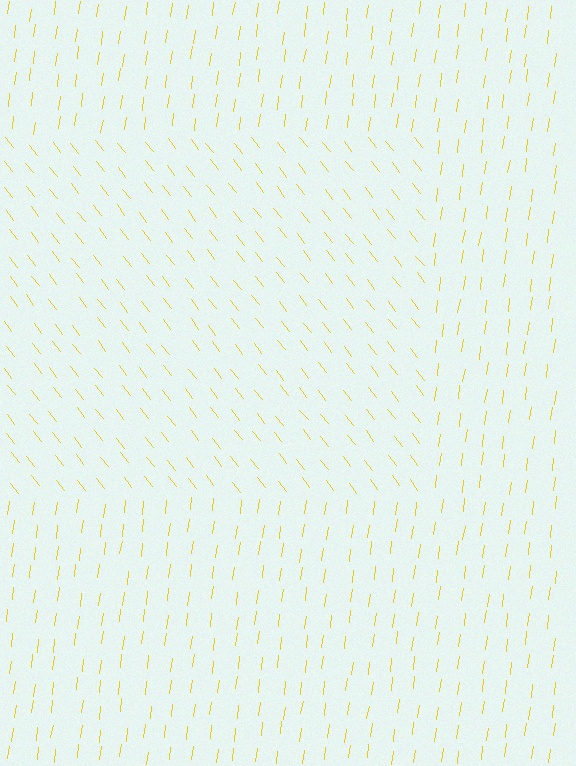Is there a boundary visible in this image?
Yes, there is a texture boundary formed by a change in line orientation.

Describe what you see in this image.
The image is filled with small yellow line segments. A rectangle region in the image has lines oriented differently from the surrounding lines, creating a visible texture boundary.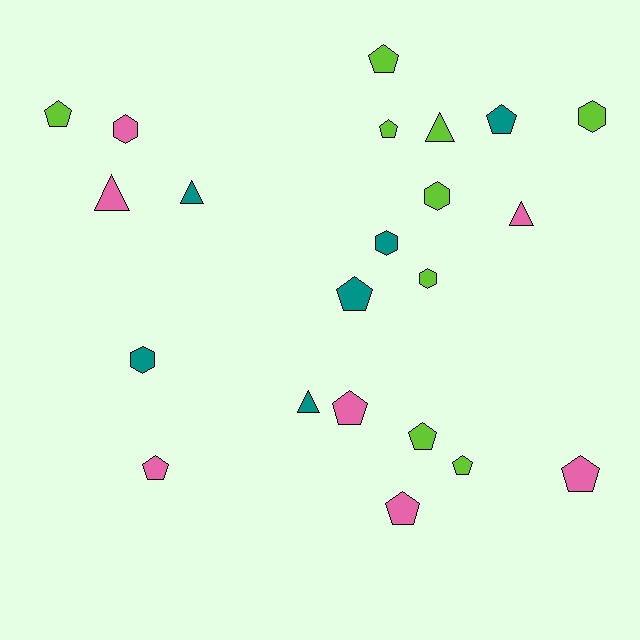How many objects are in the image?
There are 22 objects.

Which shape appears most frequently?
Pentagon, with 11 objects.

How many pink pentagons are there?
There are 4 pink pentagons.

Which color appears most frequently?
Lime, with 9 objects.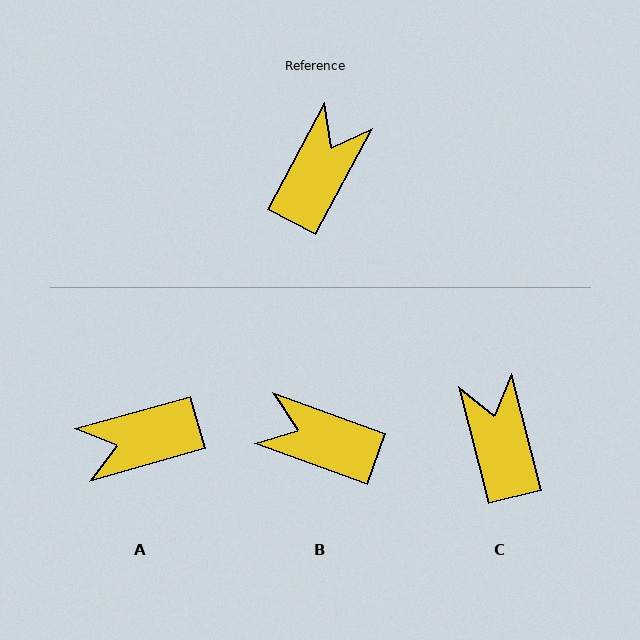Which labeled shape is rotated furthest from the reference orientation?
A, about 134 degrees away.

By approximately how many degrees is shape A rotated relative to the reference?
Approximately 134 degrees counter-clockwise.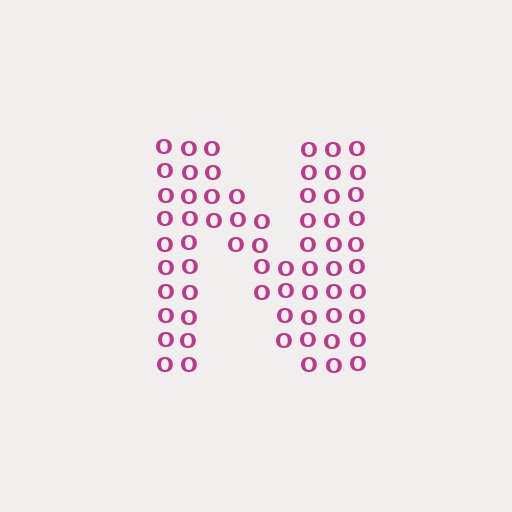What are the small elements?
The small elements are letter O's.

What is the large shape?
The large shape is the letter N.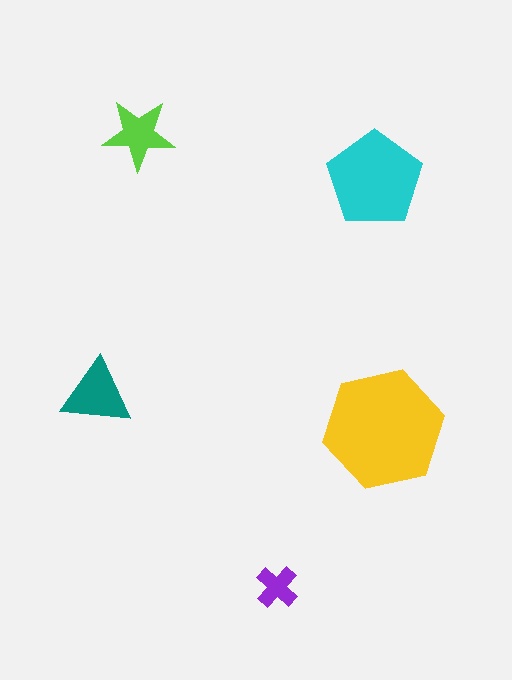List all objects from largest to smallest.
The yellow hexagon, the cyan pentagon, the teal triangle, the lime star, the purple cross.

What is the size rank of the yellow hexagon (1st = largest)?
1st.